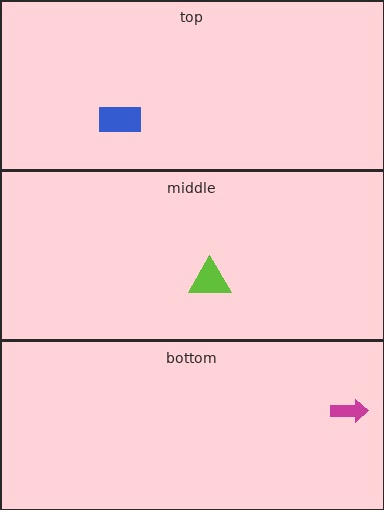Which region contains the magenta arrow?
The bottom region.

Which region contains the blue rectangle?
The top region.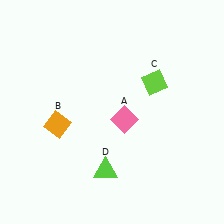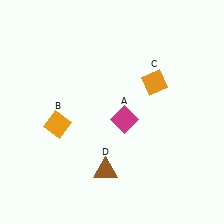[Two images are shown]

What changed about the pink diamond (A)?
In Image 1, A is pink. In Image 2, it changed to magenta.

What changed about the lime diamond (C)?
In Image 1, C is lime. In Image 2, it changed to orange.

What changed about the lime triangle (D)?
In Image 1, D is lime. In Image 2, it changed to brown.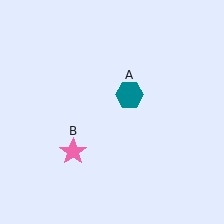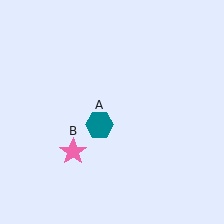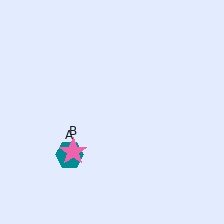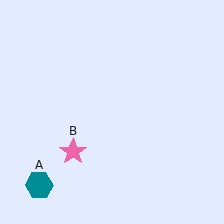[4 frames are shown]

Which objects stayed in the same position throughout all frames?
Pink star (object B) remained stationary.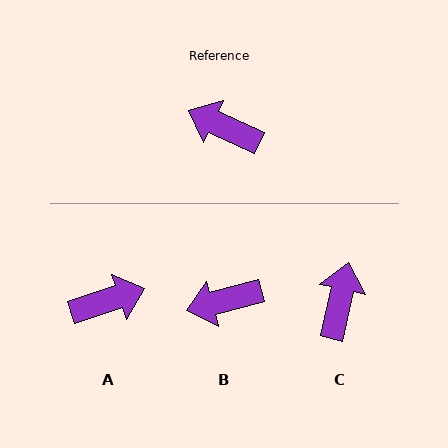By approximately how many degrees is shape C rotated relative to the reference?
Approximately 77 degrees clockwise.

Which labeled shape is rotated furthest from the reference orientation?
A, about 136 degrees away.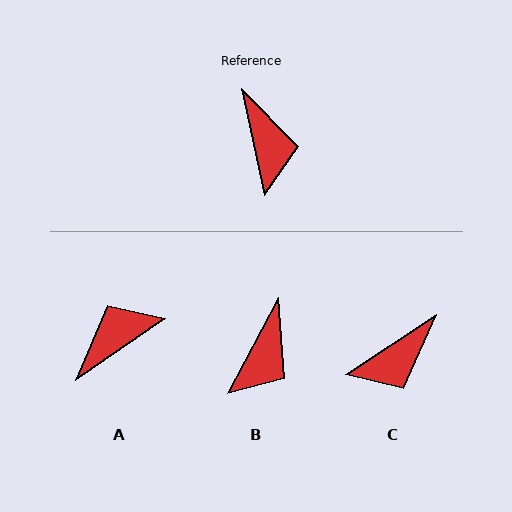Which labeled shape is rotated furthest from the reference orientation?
A, about 113 degrees away.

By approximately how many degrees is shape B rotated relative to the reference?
Approximately 39 degrees clockwise.